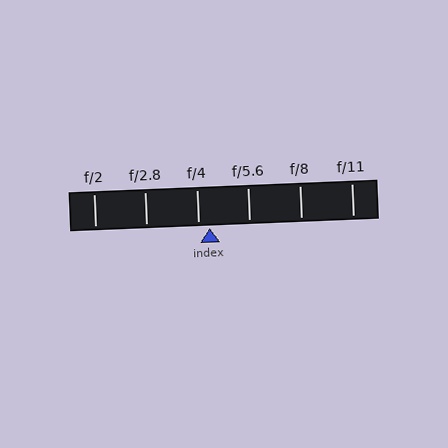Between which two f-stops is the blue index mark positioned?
The index mark is between f/4 and f/5.6.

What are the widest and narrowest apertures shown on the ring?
The widest aperture shown is f/2 and the narrowest is f/11.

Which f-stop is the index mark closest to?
The index mark is closest to f/4.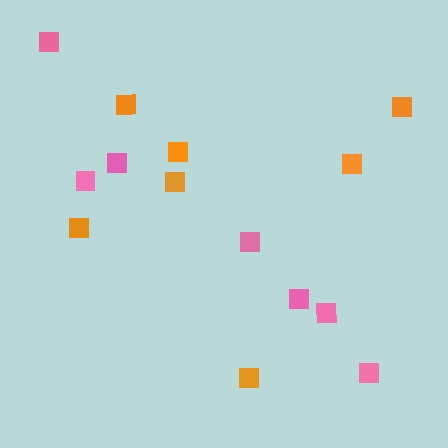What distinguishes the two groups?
There are 2 groups: one group of pink squares (7) and one group of orange squares (7).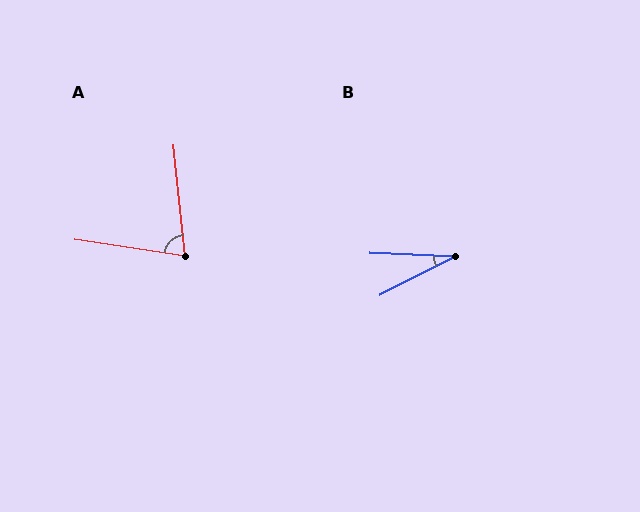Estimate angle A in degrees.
Approximately 75 degrees.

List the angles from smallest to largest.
B (30°), A (75°).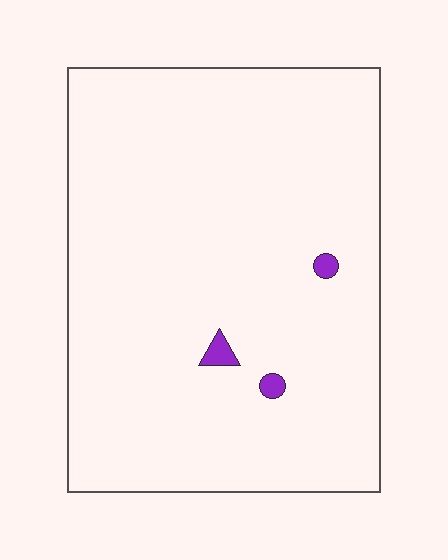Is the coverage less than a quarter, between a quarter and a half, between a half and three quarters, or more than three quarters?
Less than a quarter.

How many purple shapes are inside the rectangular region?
3.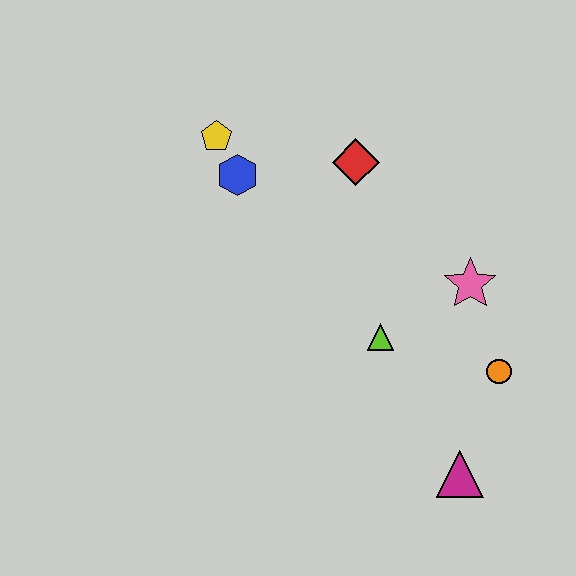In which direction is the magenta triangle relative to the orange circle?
The magenta triangle is below the orange circle.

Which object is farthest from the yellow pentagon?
The magenta triangle is farthest from the yellow pentagon.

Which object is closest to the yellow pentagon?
The blue hexagon is closest to the yellow pentagon.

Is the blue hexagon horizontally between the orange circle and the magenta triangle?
No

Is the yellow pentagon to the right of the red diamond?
No